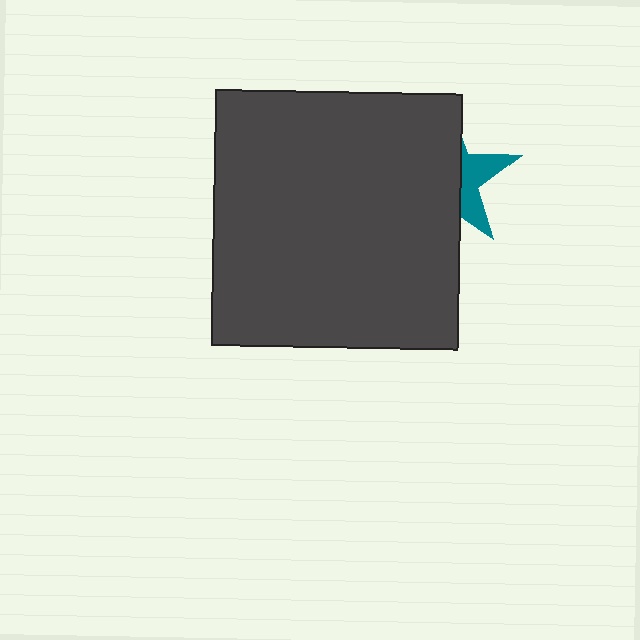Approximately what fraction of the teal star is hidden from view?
Roughly 67% of the teal star is hidden behind the dark gray rectangle.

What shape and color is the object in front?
The object in front is a dark gray rectangle.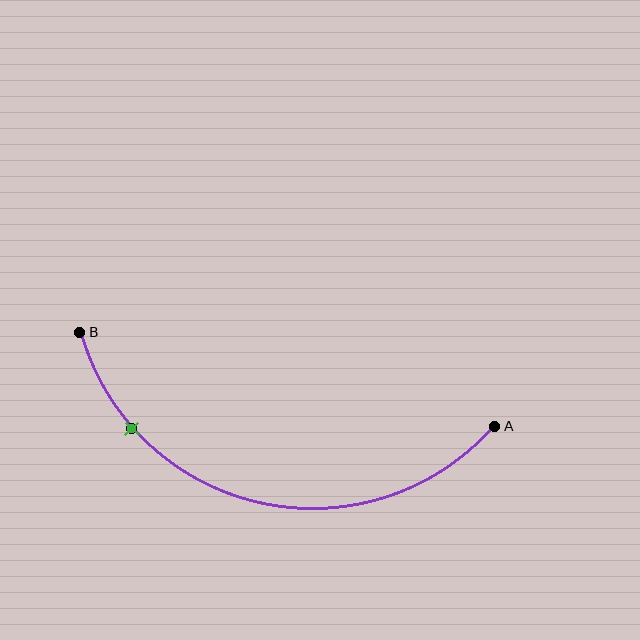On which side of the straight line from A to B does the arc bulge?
The arc bulges below the straight line connecting A and B.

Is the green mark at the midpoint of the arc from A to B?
No. The green mark lies on the arc but is closer to endpoint B. The arc midpoint would be at the point on the curve equidistant along the arc from both A and B.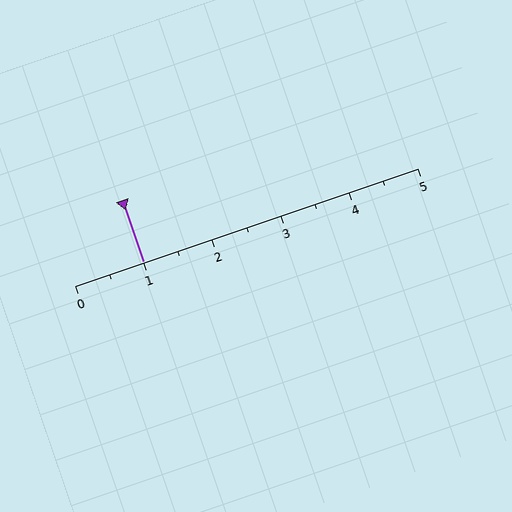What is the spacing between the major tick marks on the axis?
The major ticks are spaced 1 apart.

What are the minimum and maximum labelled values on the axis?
The axis runs from 0 to 5.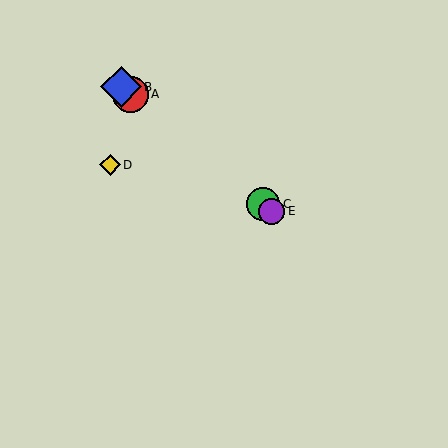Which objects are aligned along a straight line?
Objects A, B, C, E are aligned along a straight line.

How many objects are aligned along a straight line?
4 objects (A, B, C, E) are aligned along a straight line.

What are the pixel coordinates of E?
Object E is at (272, 211).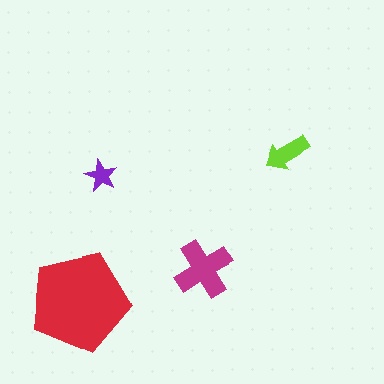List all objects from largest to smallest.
The red pentagon, the magenta cross, the lime arrow, the purple star.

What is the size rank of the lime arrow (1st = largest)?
3rd.